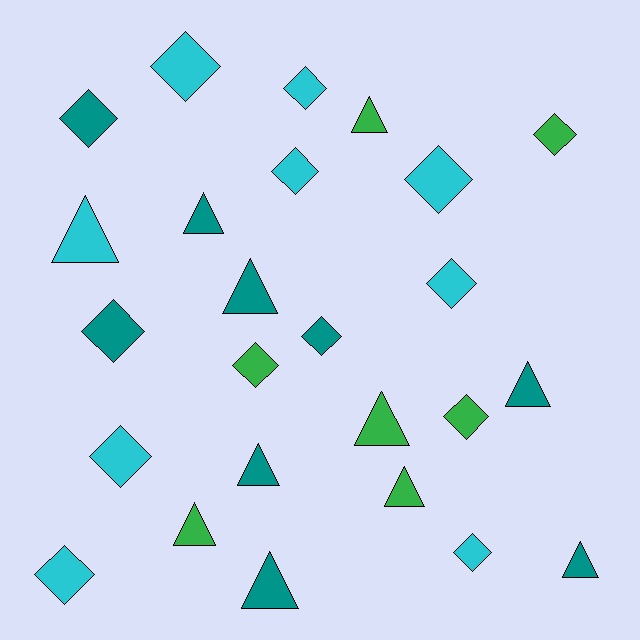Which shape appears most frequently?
Diamond, with 14 objects.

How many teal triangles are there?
There are 6 teal triangles.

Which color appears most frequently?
Cyan, with 9 objects.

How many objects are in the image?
There are 25 objects.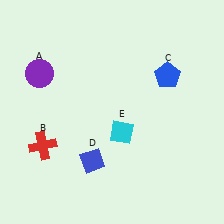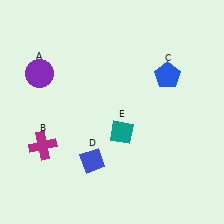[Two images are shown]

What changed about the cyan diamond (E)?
In Image 1, E is cyan. In Image 2, it changed to teal.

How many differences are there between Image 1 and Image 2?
There are 2 differences between the two images.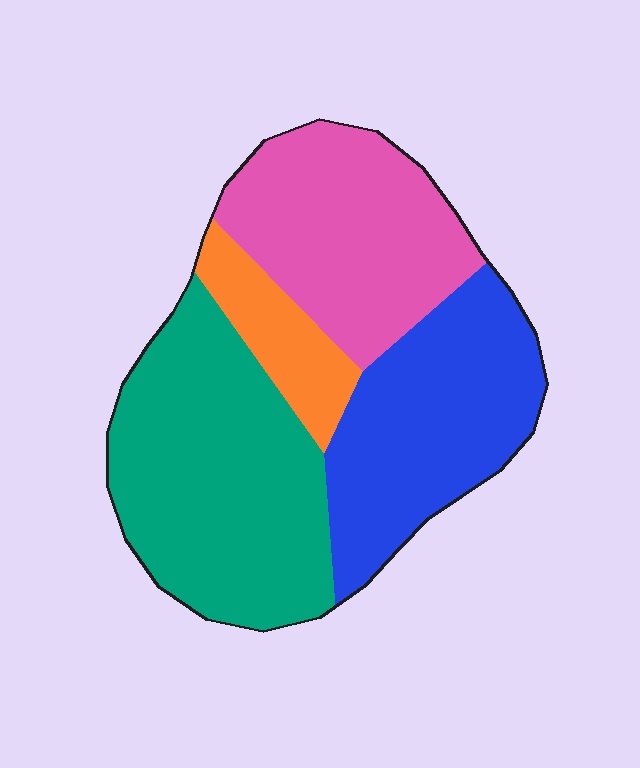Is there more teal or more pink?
Teal.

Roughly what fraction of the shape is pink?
Pink covers 27% of the shape.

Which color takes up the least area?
Orange, at roughly 10%.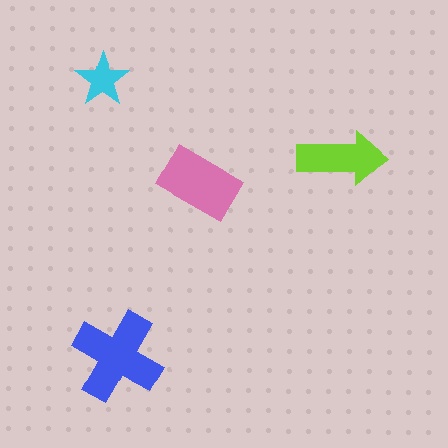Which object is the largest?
The blue cross.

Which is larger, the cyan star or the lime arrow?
The lime arrow.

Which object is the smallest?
The cyan star.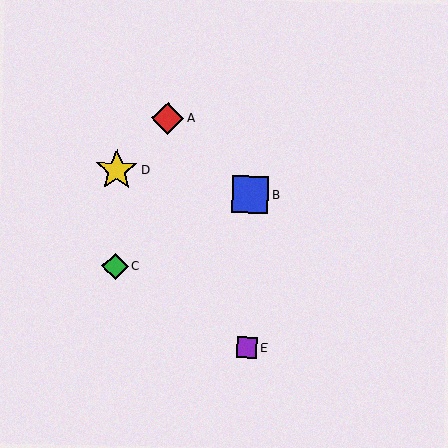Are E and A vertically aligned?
No, E is at x≈247 and A is at x≈168.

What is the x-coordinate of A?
Object A is at x≈168.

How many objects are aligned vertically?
2 objects (B, E) are aligned vertically.